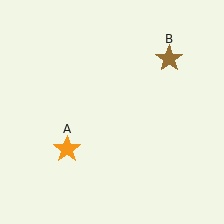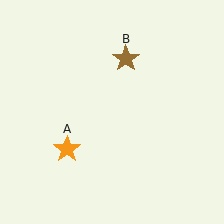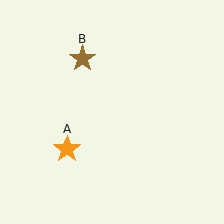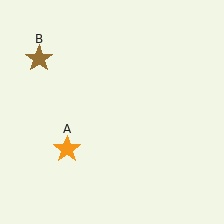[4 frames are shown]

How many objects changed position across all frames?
1 object changed position: brown star (object B).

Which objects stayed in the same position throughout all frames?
Orange star (object A) remained stationary.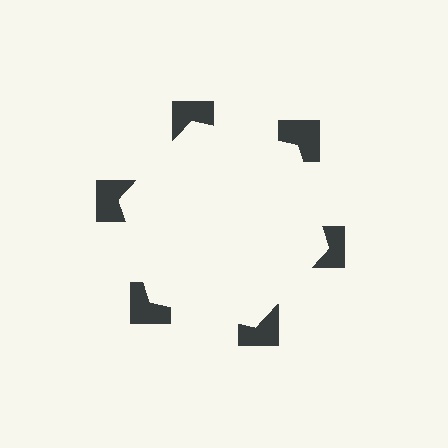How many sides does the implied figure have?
6 sides.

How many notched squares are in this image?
There are 6 — one at each vertex of the illusory hexagon.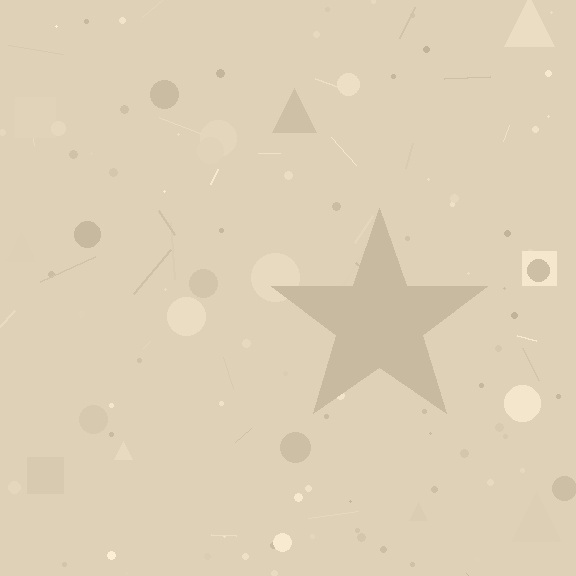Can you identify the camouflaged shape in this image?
The camouflaged shape is a star.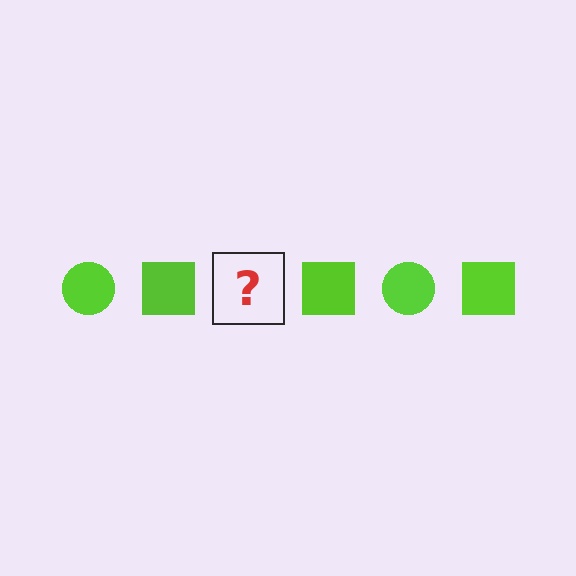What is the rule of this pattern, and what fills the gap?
The rule is that the pattern cycles through circle, square shapes in lime. The gap should be filled with a lime circle.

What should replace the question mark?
The question mark should be replaced with a lime circle.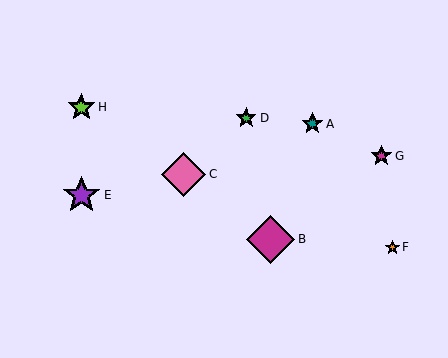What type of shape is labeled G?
Shape G is a magenta star.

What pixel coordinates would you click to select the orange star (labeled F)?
Click at (392, 248) to select the orange star F.